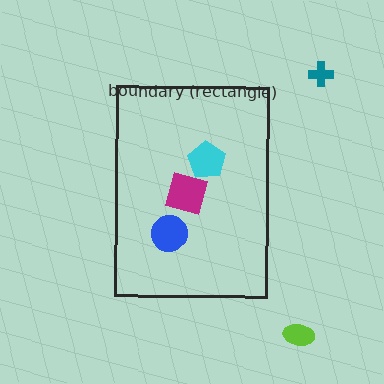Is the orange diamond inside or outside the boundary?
Inside.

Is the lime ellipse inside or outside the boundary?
Outside.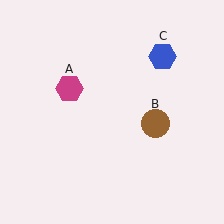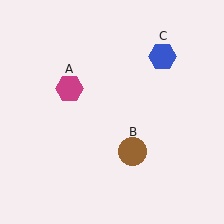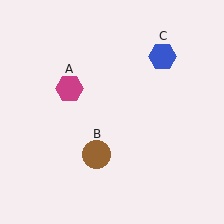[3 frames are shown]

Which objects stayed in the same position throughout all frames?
Magenta hexagon (object A) and blue hexagon (object C) remained stationary.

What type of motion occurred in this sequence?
The brown circle (object B) rotated clockwise around the center of the scene.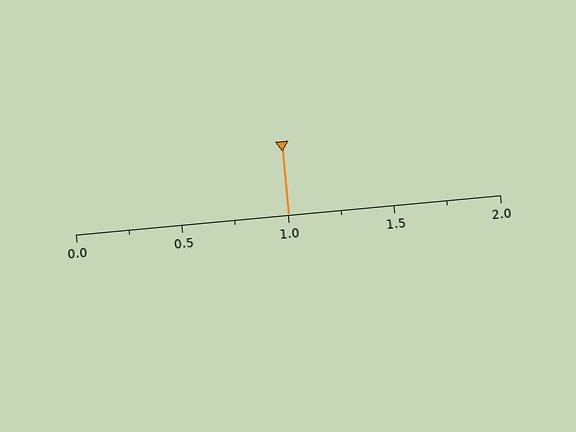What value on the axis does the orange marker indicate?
The marker indicates approximately 1.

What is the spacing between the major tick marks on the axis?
The major ticks are spaced 0.5 apart.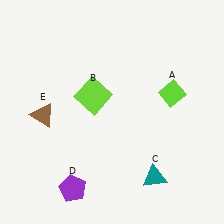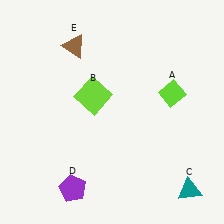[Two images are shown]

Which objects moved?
The objects that moved are: the teal triangle (C), the brown triangle (E).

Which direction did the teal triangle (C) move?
The teal triangle (C) moved right.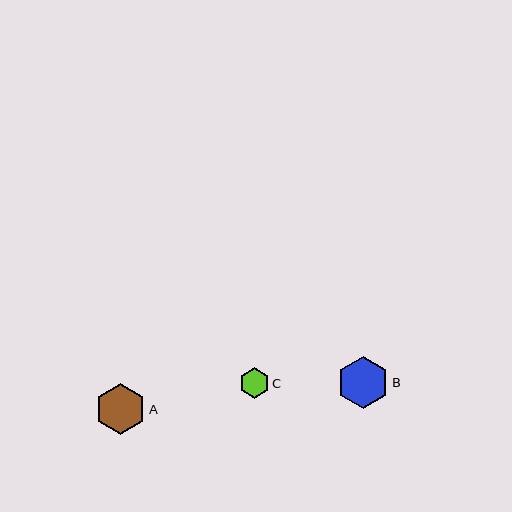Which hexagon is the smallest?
Hexagon C is the smallest with a size of approximately 30 pixels.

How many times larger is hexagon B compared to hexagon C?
Hexagon B is approximately 1.7 times the size of hexagon C.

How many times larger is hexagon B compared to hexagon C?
Hexagon B is approximately 1.7 times the size of hexagon C.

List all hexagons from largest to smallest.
From largest to smallest: B, A, C.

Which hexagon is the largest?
Hexagon B is the largest with a size of approximately 52 pixels.